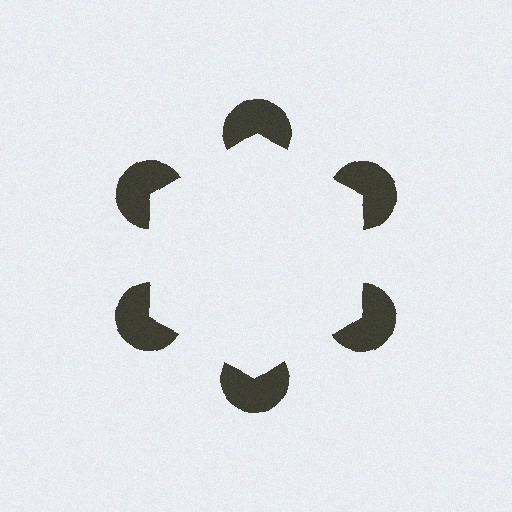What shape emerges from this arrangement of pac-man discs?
An illusory hexagon — its edges are inferred from the aligned wedge cuts in the pac-man discs, not physically drawn.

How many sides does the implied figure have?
6 sides.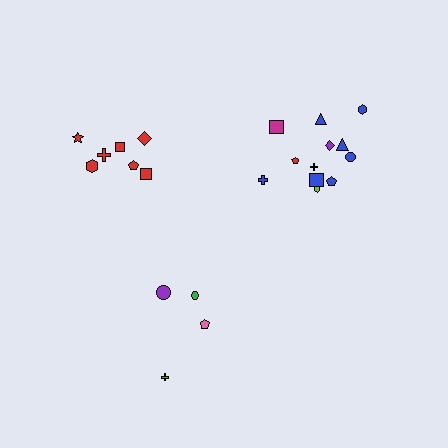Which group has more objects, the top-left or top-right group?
The top-right group.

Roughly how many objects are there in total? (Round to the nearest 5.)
Roughly 25 objects in total.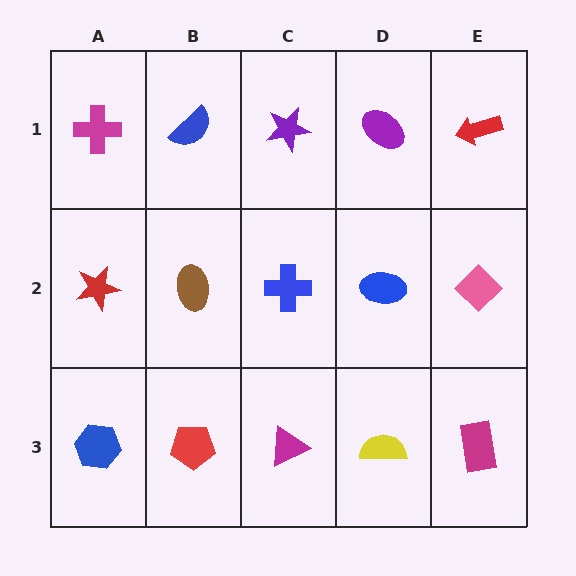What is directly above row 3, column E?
A pink diamond.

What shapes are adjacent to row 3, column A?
A red star (row 2, column A), a red pentagon (row 3, column B).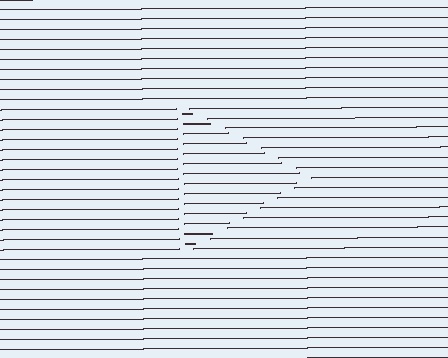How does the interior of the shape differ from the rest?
The interior of the shape contains the same grating, shifted by half a period — the contour is defined by the phase discontinuity where line-ends from the inner and outer gratings abut.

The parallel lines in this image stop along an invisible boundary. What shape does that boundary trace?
An illusory triangle. The interior of the shape contains the same grating, shifted by half a period — the contour is defined by the phase discontinuity where line-ends from the inner and outer gratings abut.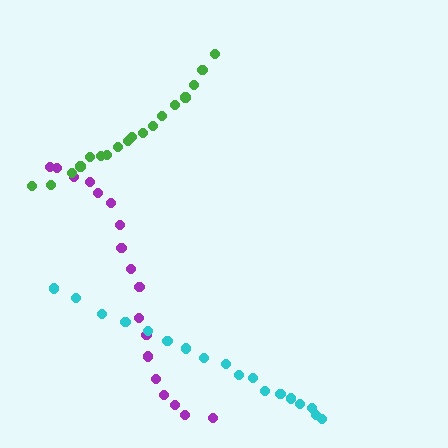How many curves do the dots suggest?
There are 3 distinct paths.